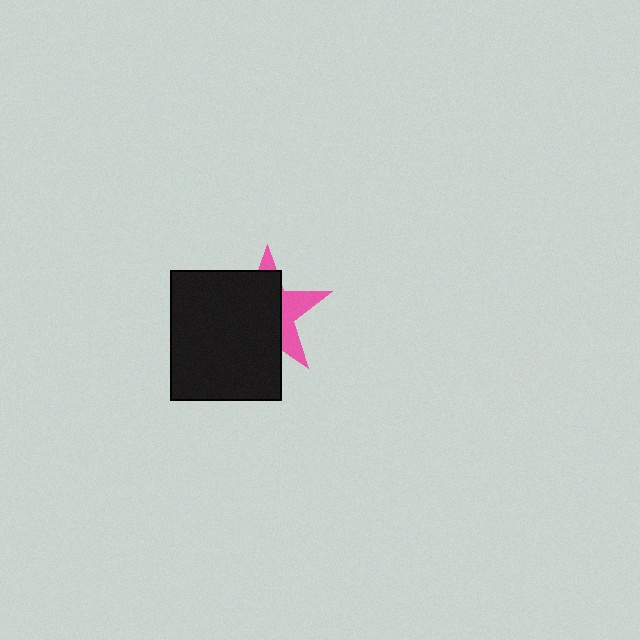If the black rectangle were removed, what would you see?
You would see the complete pink star.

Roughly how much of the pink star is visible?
A small part of it is visible (roughly 34%).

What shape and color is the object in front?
The object in front is a black rectangle.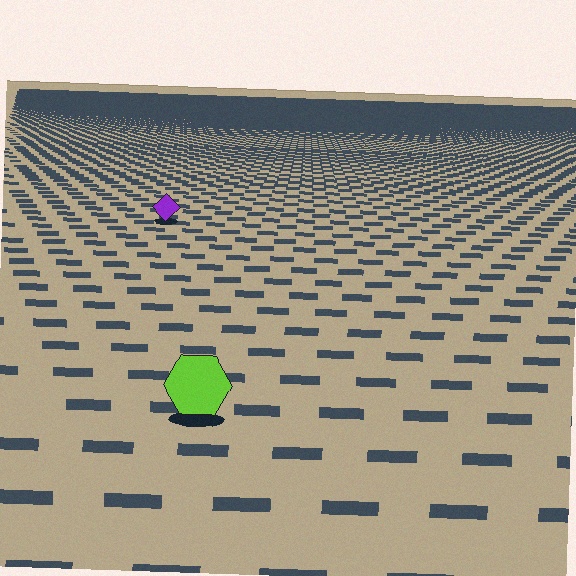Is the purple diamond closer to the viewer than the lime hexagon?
No. The lime hexagon is closer — you can tell from the texture gradient: the ground texture is coarser near it.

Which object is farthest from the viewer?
The purple diamond is farthest from the viewer. It appears smaller and the ground texture around it is denser.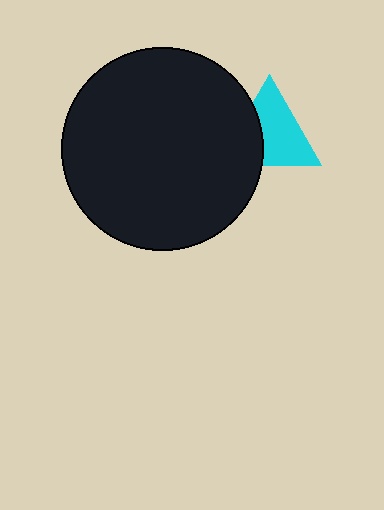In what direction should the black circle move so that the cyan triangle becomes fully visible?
The black circle should move left. That is the shortest direction to clear the overlap and leave the cyan triangle fully visible.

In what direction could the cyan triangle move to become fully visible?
The cyan triangle could move right. That would shift it out from behind the black circle entirely.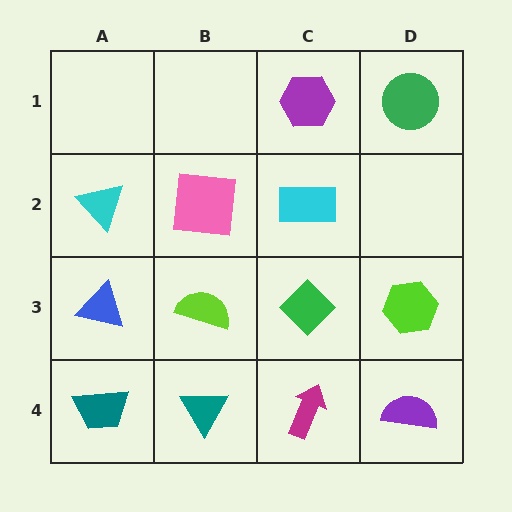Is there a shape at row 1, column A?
No, that cell is empty.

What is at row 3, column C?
A green diamond.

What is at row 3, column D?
A lime hexagon.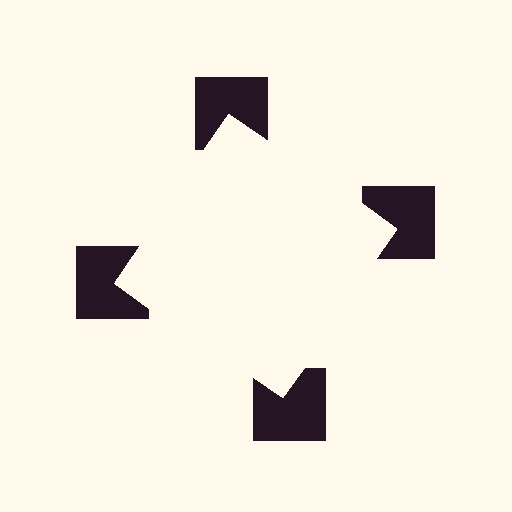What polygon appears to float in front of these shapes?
An illusory square — its edges are inferred from the aligned wedge cuts in the notched squares, not physically drawn.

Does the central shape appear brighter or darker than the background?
It typically appears slightly brighter than the background, even though no actual brightness change is drawn.